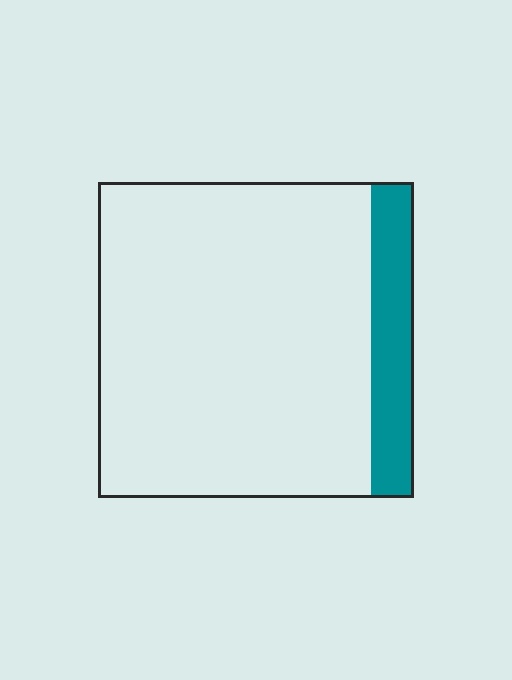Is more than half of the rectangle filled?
No.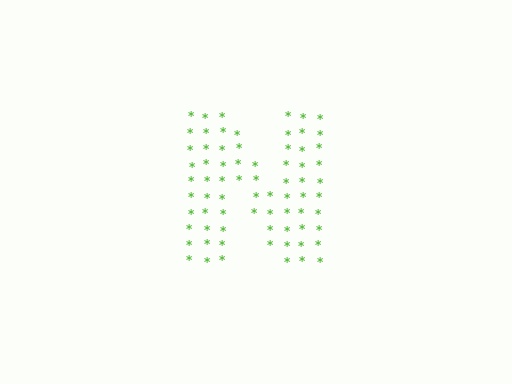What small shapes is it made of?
It is made of small asterisks.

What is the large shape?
The large shape is the letter N.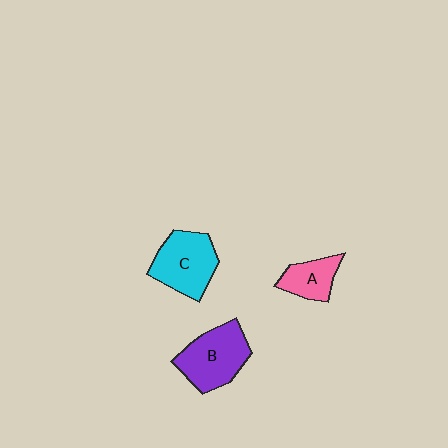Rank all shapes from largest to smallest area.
From largest to smallest: B (purple), C (cyan), A (pink).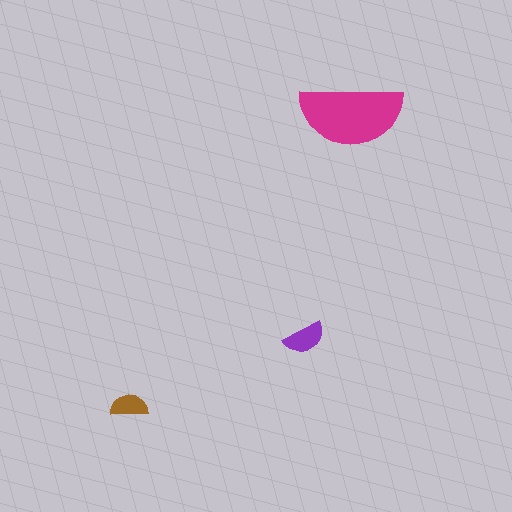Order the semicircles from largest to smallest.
the magenta one, the purple one, the brown one.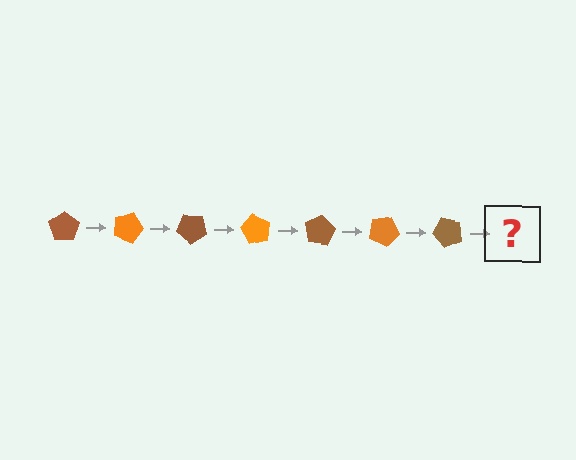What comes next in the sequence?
The next element should be an orange pentagon, rotated 140 degrees from the start.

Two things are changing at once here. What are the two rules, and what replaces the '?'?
The two rules are that it rotates 20 degrees each step and the color cycles through brown and orange. The '?' should be an orange pentagon, rotated 140 degrees from the start.